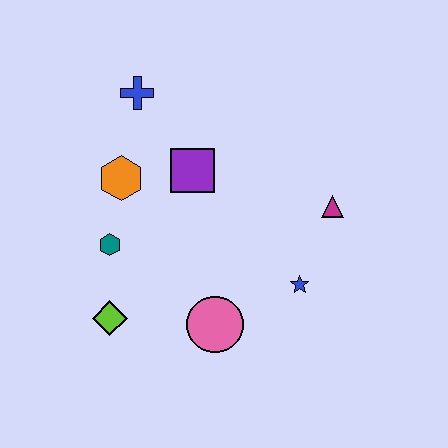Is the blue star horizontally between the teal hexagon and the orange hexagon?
No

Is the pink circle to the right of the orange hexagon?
Yes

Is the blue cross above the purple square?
Yes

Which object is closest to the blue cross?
The orange hexagon is closest to the blue cross.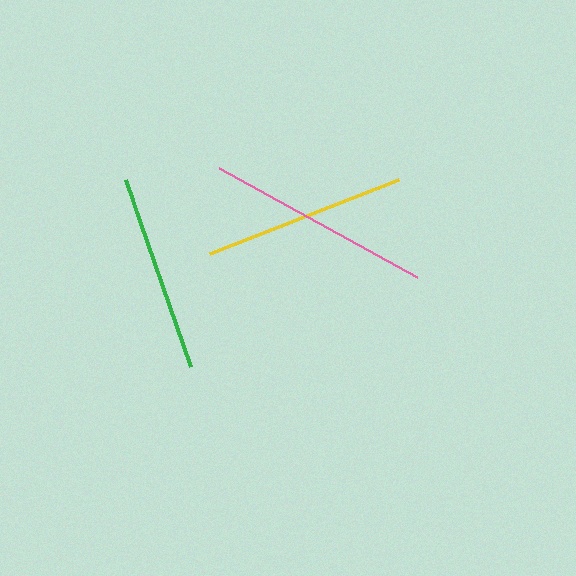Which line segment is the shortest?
The green line is the shortest at approximately 197 pixels.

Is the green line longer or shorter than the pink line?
The pink line is longer than the green line.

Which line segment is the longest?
The pink line is the longest at approximately 226 pixels.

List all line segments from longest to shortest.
From longest to shortest: pink, yellow, green.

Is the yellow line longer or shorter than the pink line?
The pink line is longer than the yellow line.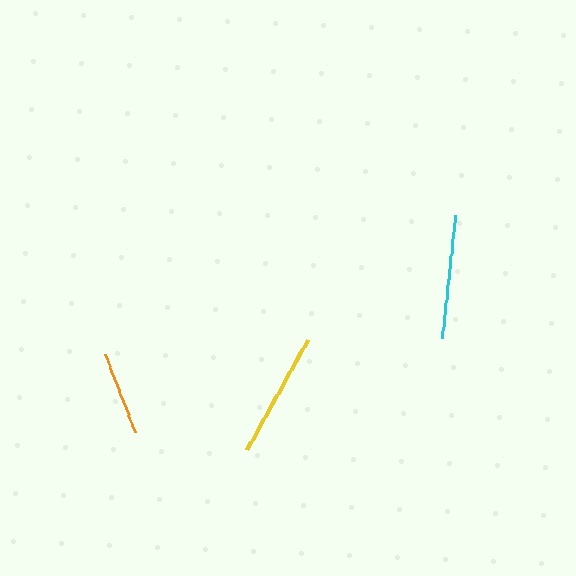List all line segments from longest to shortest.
From longest to shortest: yellow, cyan, orange.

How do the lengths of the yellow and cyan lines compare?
The yellow and cyan lines are approximately the same length.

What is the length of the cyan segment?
The cyan segment is approximately 124 pixels long.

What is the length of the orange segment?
The orange segment is approximately 84 pixels long.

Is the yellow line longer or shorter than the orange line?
The yellow line is longer than the orange line.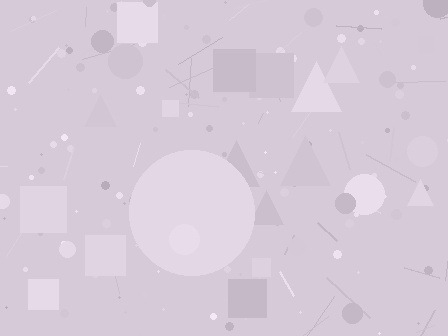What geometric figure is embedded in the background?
A circle is embedded in the background.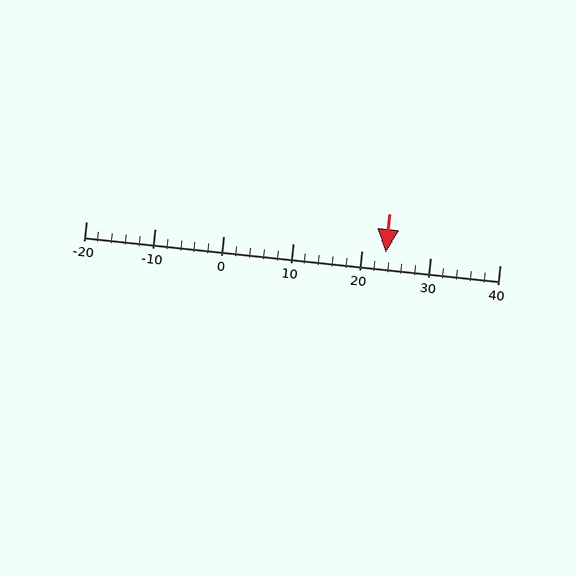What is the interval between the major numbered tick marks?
The major tick marks are spaced 10 units apart.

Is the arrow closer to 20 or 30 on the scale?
The arrow is closer to 20.